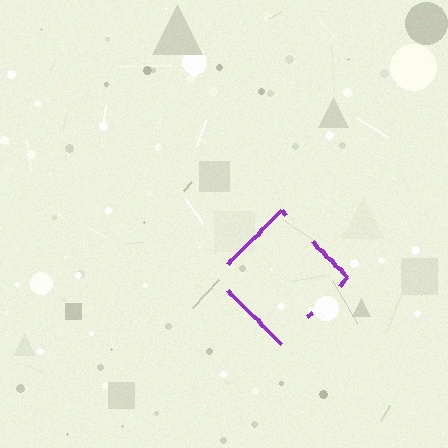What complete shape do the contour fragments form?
The contour fragments form a diamond.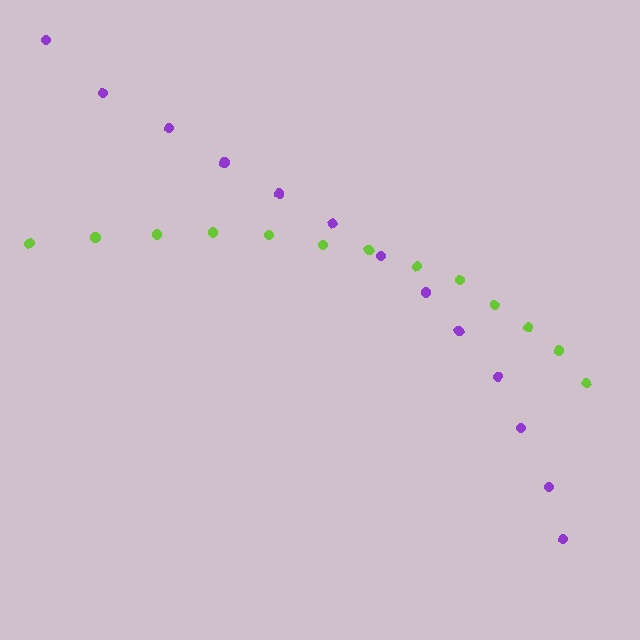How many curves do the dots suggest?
There are 2 distinct paths.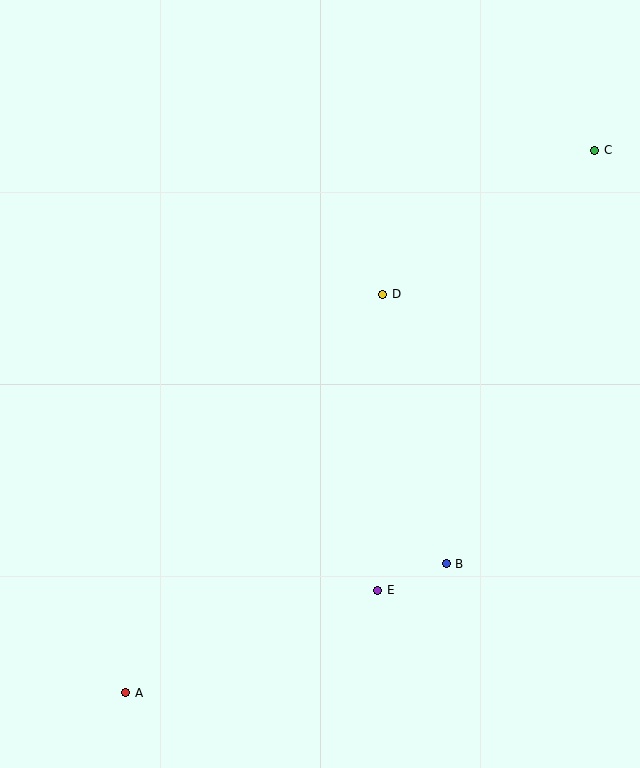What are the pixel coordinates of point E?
Point E is at (378, 590).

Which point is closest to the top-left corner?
Point D is closest to the top-left corner.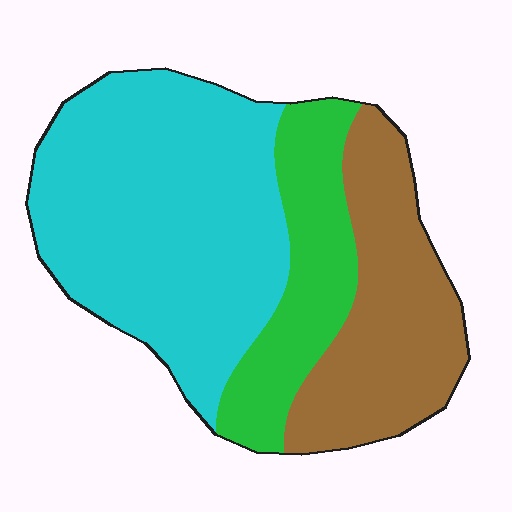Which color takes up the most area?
Cyan, at roughly 50%.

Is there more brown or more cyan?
Cyan.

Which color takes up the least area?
Green, at roughly 20%.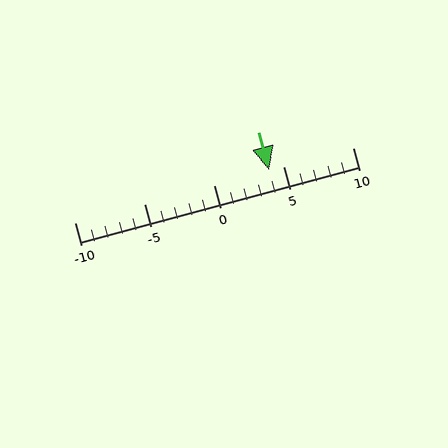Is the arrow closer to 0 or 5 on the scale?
The arrow is closer to 5.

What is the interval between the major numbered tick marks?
The major tick marks are spaced 5 units apart.